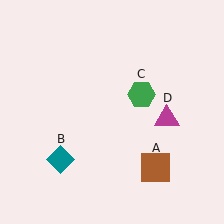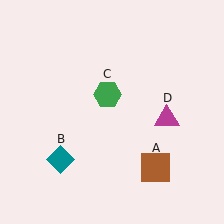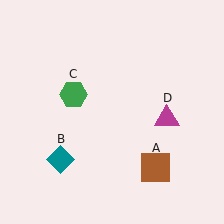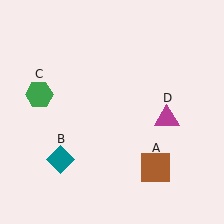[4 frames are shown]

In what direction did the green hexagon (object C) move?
The green hexagon (object C) moved left.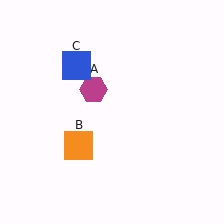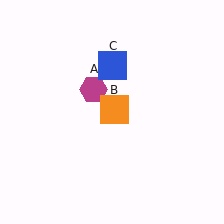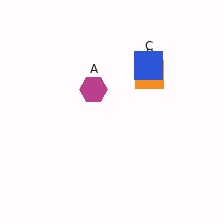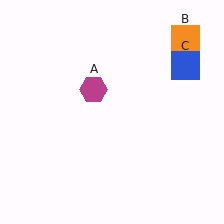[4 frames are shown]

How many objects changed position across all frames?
2 objects changed position: orange square (object B), blue square (object C).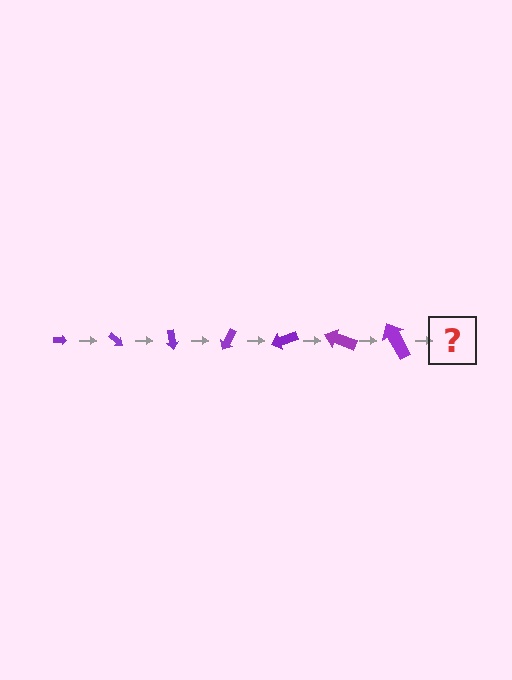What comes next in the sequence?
The next element should be an arrow, larger than the previous one and rotated 280 degrees from the start.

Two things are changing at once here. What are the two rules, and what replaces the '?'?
The two rules are that the arrow grows larger each step and it rotates 40 degrees each step. The '?' should be an arrow, larger than the previous one and rotated 280 degrees from the start.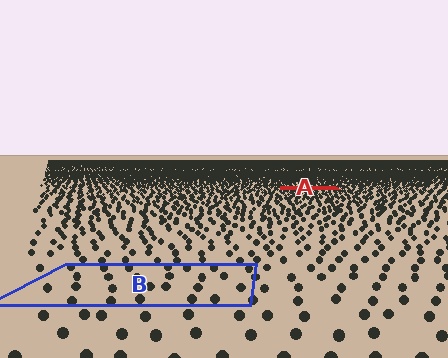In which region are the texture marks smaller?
The texture marks are smaller in region A, because it is farther away.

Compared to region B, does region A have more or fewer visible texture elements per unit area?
Region A has more texture elements per unit area — they are packed more densely because it is farther away.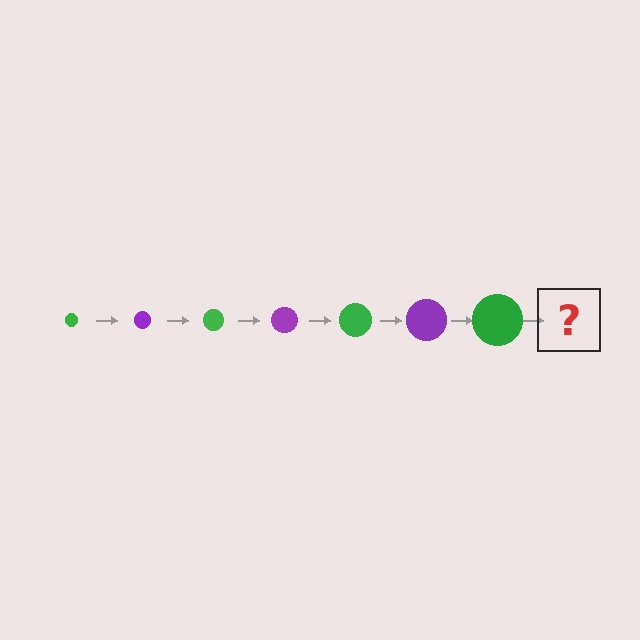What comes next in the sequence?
The next element should be a purple circle, larger than the previous one.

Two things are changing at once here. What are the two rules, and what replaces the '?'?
The two rules are that the circle grows larger each step and the color cycles through green and purple. The '?' should be a purple circle, larger than the previous one.